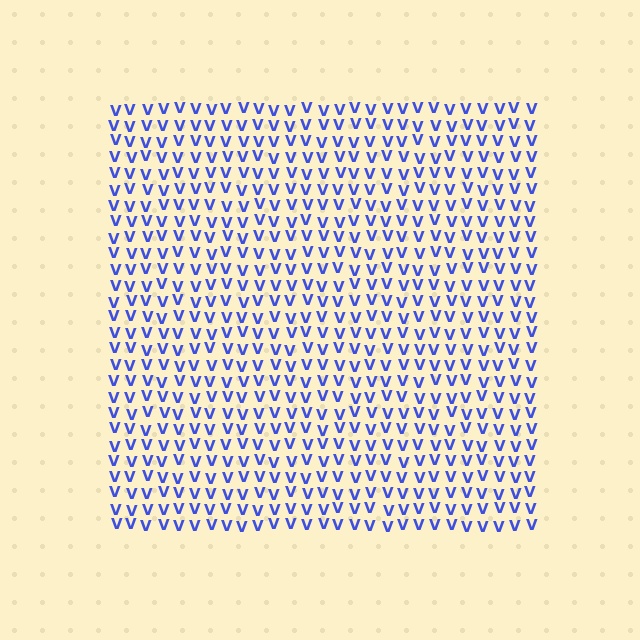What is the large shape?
The large shape is a square.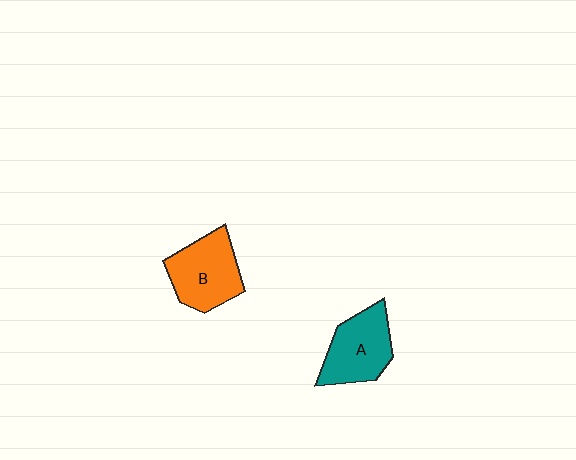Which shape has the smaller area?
Shape A (teal).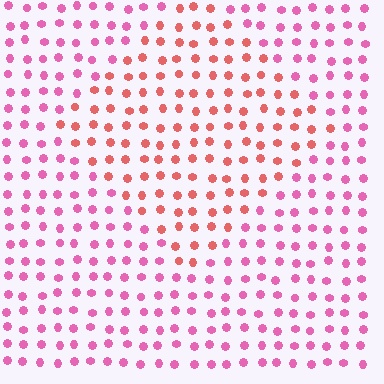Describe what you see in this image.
The image is filled with small pink elements in a uniform arrangement. A diamond-shaped region is visible where the elements are tinted to a slightly different hue, forming a subtle color boundary.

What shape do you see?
I see a diamond.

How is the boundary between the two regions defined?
The boundary is defined purely by a slight shift in hue (about 36 degrees). Spacing, size, and orientation are identical on both sides.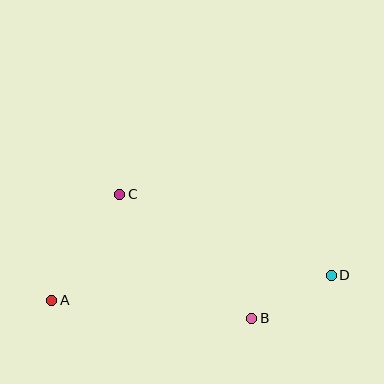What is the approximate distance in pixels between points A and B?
The distance between A and B is approximately 201 pixels.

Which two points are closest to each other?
Points B and D are closest to each other.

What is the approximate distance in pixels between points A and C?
The distance between A and C is approximately 126 pixels.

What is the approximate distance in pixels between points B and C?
The distance between B and C is approximately 181 pixels.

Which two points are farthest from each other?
Points A and D are farthest from each other.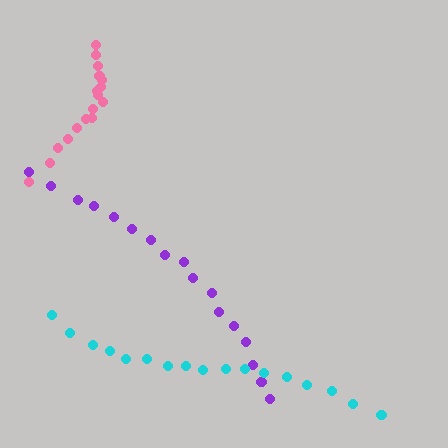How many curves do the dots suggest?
There are 3 distinct paths.